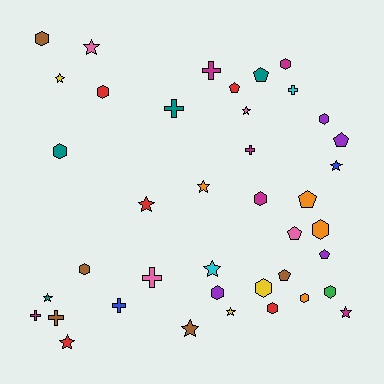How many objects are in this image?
There are 40 objects.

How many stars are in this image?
There are 12 stars.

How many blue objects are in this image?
There are 2 blue objects.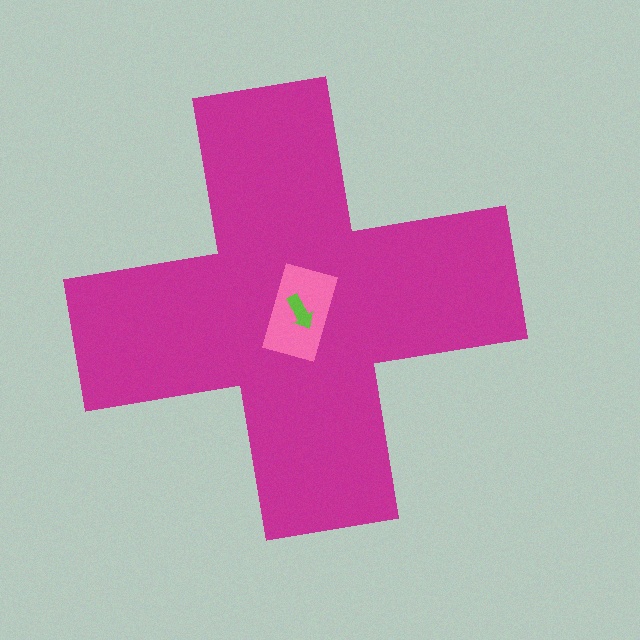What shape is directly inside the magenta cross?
The pink rectangle.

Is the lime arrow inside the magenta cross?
Yes.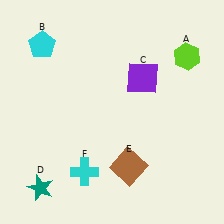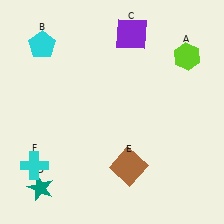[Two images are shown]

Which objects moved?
The objects that moved are: the purple square (C), the cyan cross (F).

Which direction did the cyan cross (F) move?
The cyan cross (F) moved left.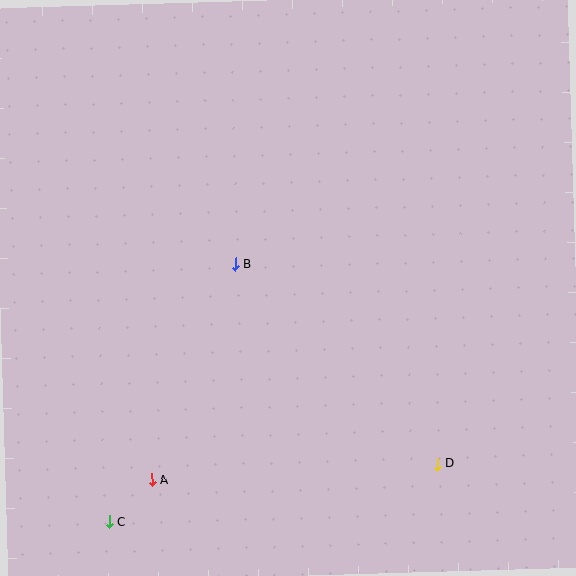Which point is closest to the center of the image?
Point B at (235, 264) is closest to the center.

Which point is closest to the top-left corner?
Point B is closest to the top-left corner.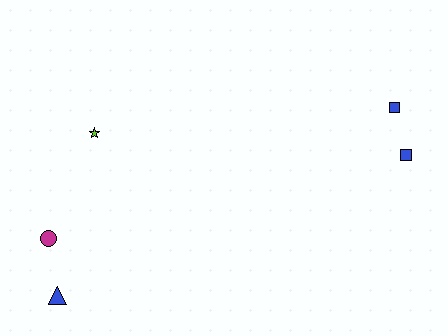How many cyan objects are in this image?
There are no cyan objects.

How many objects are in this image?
There are 5 objects.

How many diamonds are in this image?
There are no diamonds.